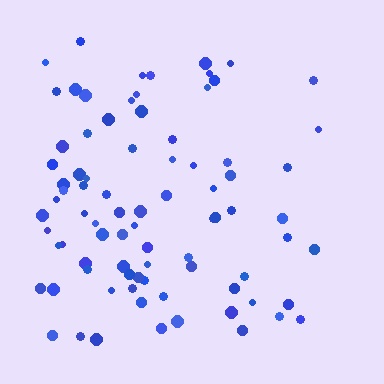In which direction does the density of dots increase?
From right to left, with the left side densest.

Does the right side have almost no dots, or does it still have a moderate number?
Still a moderate number, just noticeably fewer than the left.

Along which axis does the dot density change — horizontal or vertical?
Horizontal.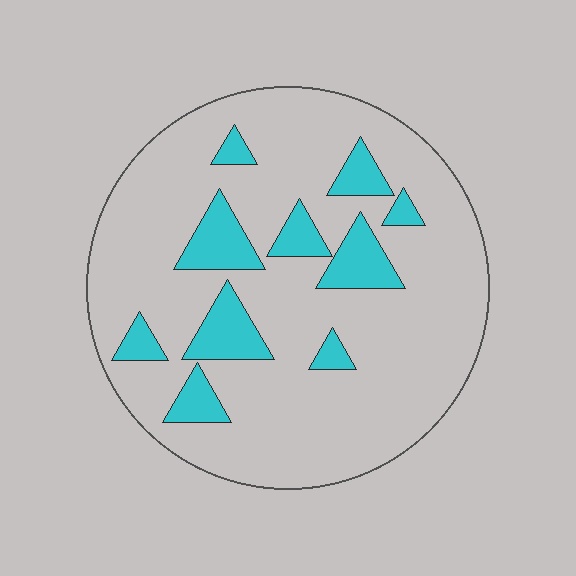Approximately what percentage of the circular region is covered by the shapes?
Approximately 15%.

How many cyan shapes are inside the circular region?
10.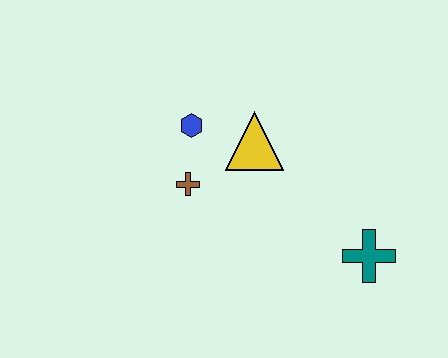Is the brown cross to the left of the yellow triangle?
Yes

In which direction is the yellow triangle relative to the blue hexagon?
The yellow triangle is to the right of the blue hexagon.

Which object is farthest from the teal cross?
The blue hexagon is farthest from the teal cross.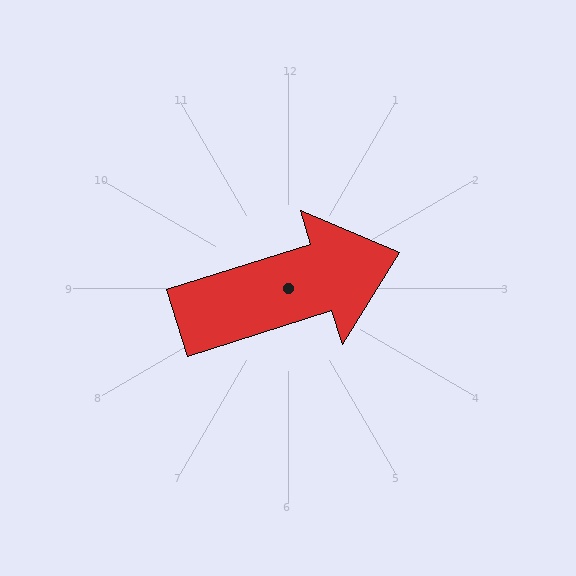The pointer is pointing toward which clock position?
Roughly 2 o'clock.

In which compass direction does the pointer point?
East.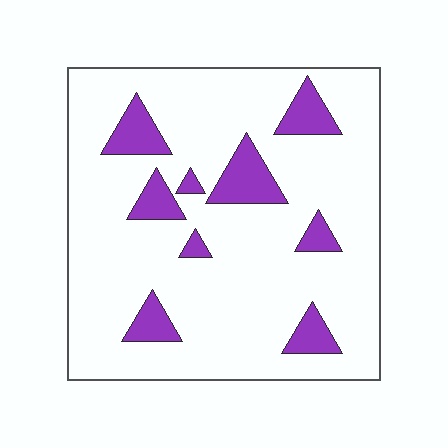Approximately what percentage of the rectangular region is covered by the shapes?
Approximately 15%.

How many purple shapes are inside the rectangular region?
9.